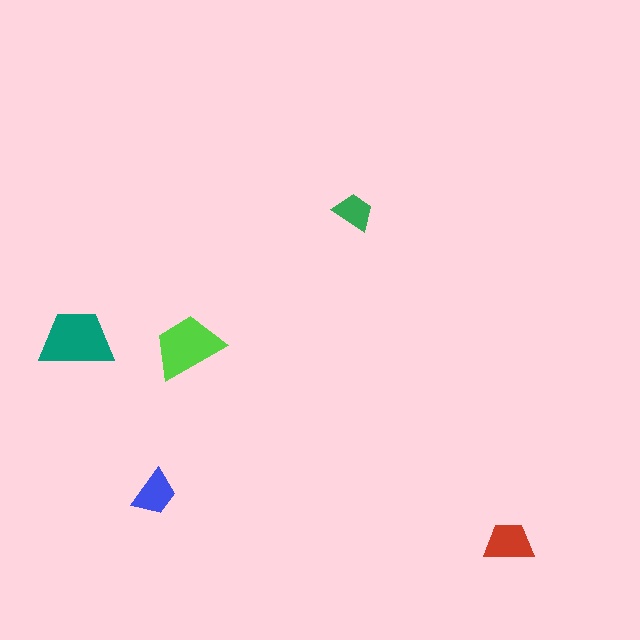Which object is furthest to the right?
The red trapezoid is rightmost.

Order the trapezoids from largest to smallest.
the teal one, the lime one, the red one, the blue one, the green one.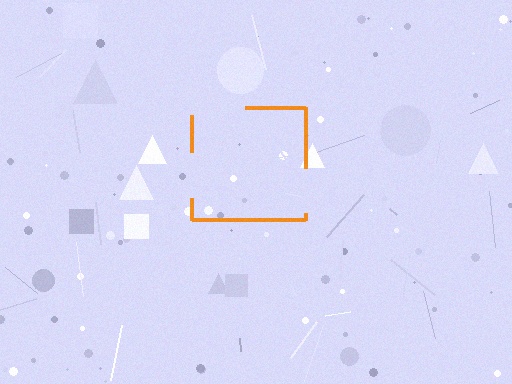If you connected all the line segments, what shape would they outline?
They would outline a square.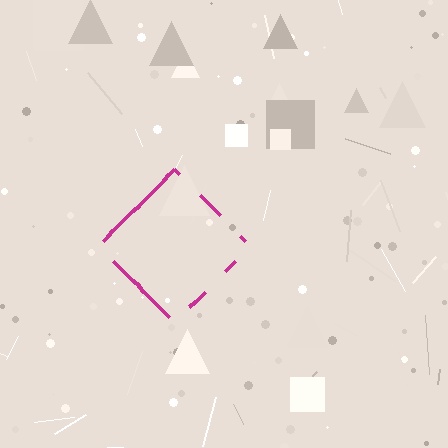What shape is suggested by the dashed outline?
The dashed outline suggests a diamond.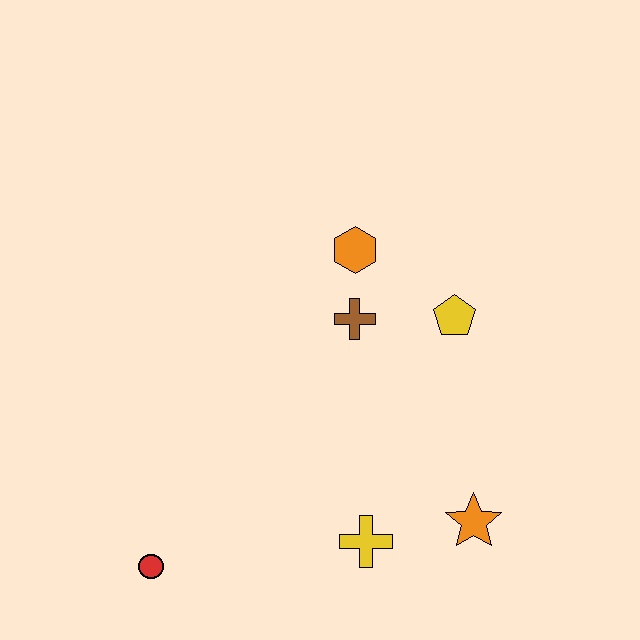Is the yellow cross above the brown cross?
No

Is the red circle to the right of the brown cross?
No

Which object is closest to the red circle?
The yellow cross is closest to the red circle.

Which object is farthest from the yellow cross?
The orange hexagon is farthest from the yellow cross.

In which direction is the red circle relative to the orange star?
The red circle is to the left of the orange star.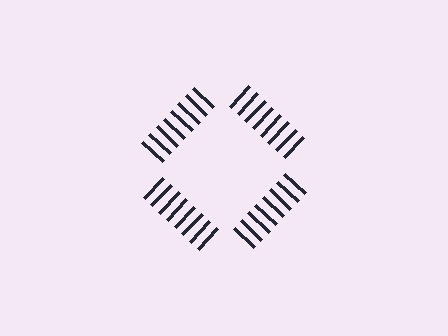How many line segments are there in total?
32 — 8 along each of the 4 edges.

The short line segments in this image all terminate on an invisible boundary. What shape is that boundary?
An illusory square — the line segments terminate on its edges but no continuous stroke is drawn.